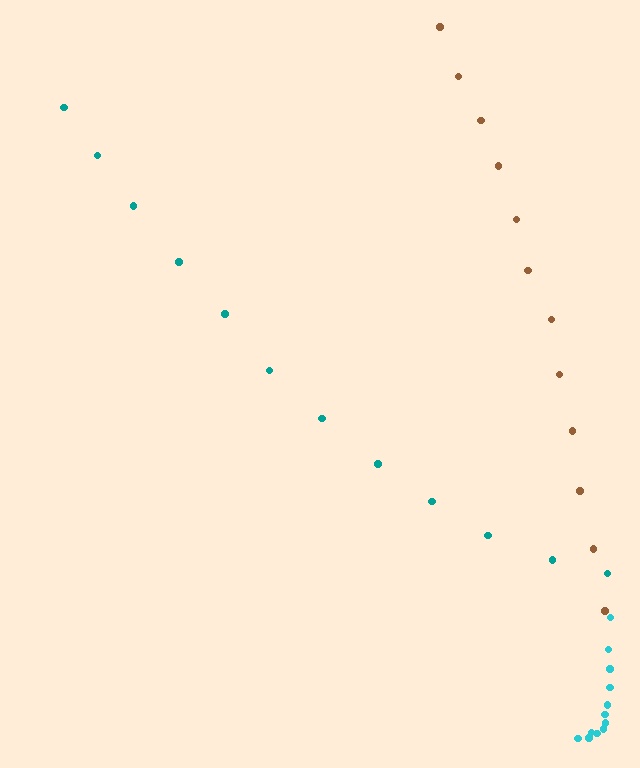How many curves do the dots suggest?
There are 3 distinct paths.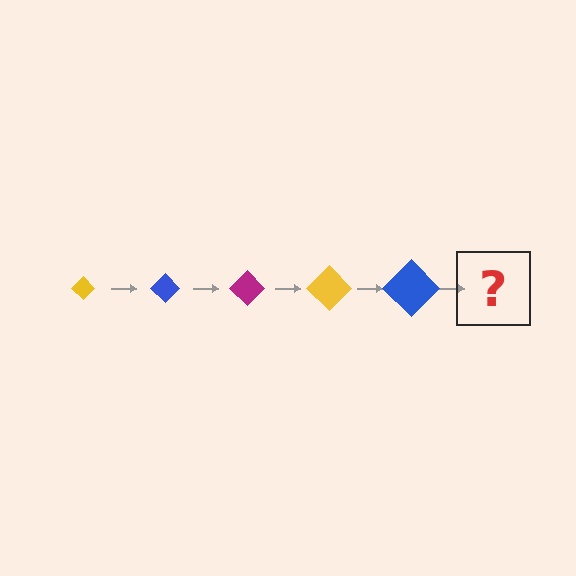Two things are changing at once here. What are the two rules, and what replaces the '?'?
The two rules are that the diamond grows larger each step and the color cycles through yellow, blue, and magenta. The '?' should be a magenta diamond, larger than the previous one.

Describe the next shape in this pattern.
It should be a magenta diamond, larger than the previous one.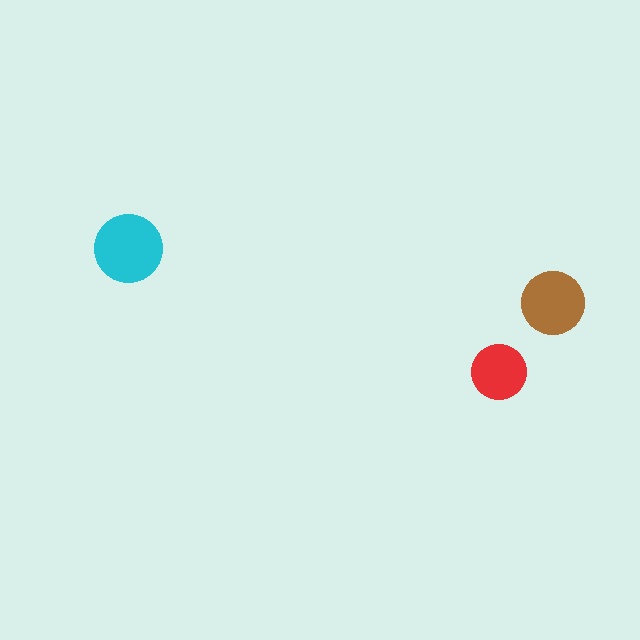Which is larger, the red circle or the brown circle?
The brown one.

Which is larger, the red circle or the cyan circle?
The cyan one.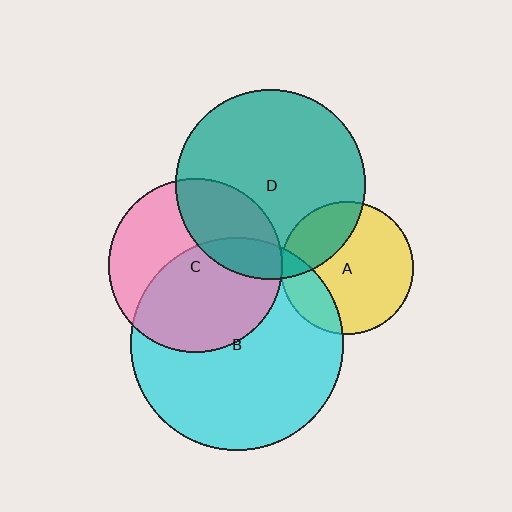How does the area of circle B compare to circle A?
Approximately 2.6 times.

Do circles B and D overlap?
Yes.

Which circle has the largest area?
Circle B (cyan).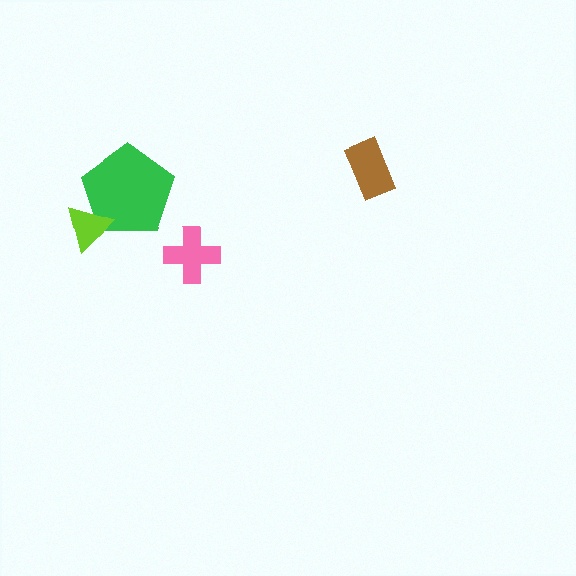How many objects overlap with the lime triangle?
1 object overlaps with the lime triangle.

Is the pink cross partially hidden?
No, no other shape covers it.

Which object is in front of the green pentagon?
The lime triangle is in front of the green pentagon.